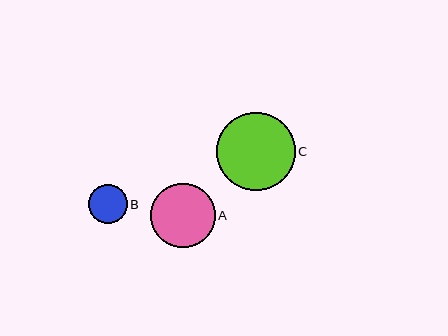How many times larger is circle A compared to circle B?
Circle A is approximately 1.7 times the size of circle B.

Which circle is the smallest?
Circle B is the smallest with a size of approximately 38 pixels.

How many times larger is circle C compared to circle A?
Circle C is approximately 1.2 times the size of circle A.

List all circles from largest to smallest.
From largest to smallest: C, A, B.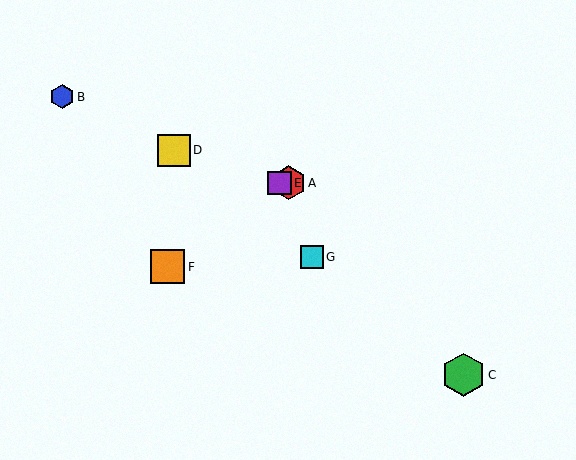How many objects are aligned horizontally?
2 objects (A, E) are aligned horizontally.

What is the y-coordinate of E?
Object E is at y≈183.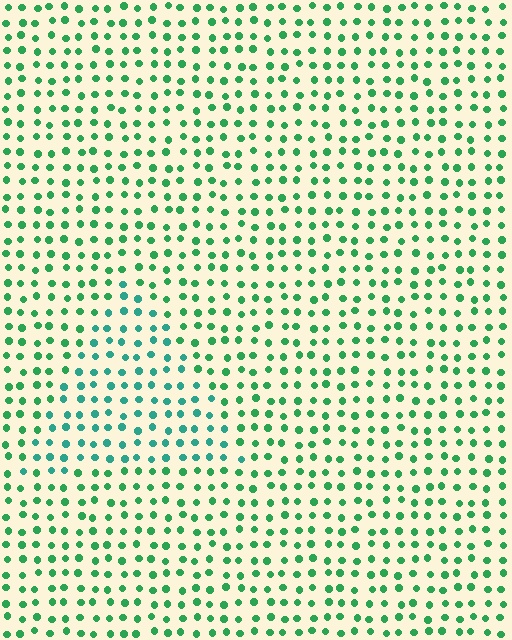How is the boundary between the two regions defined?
The boundary is defined purely by a slight shift in hue (about 29 degrees). Spacing, size, and orientation are identical on both sides.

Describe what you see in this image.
The image is filled with small green elements in a uniform arrangement. A triangle-shaped region is visible where the elements are tinted to a slightly different hue, forming a subtle color boundary.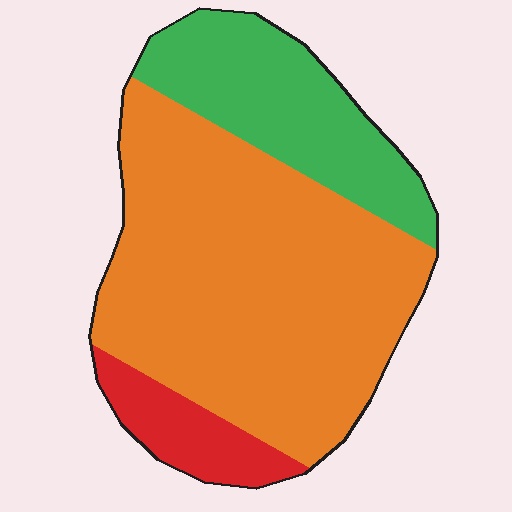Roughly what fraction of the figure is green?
Green takes up between a sixth and a third of the figure.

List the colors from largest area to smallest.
From largest to smallest: orange, green, red.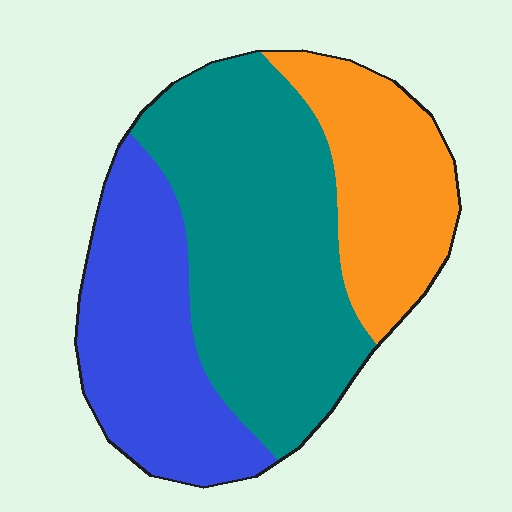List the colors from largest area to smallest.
From largest to smallest: teal, blue, orange.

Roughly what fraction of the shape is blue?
Blue covers about 30% of the shape.